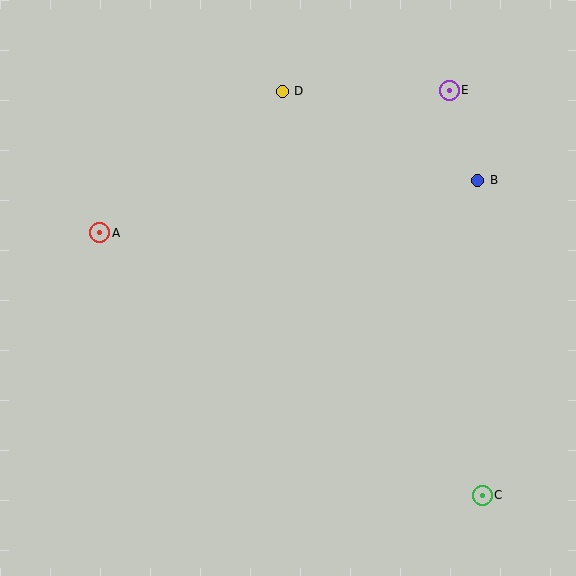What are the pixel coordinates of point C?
Point C is at (482, 495).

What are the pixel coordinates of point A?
Point A is at (100, 233).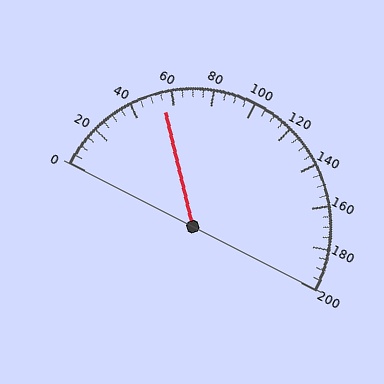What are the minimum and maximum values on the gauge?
The gauge ranges from 0 to 200.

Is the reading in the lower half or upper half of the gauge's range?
The reading is in the lower half of the range (0 to 200).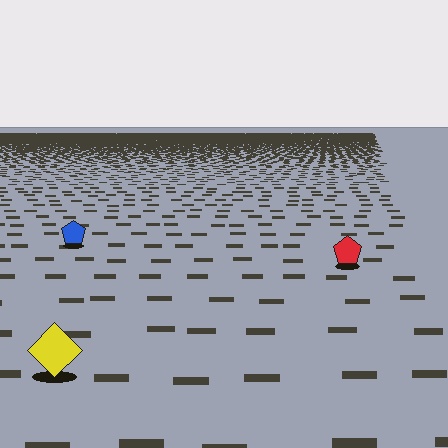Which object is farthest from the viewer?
The blue pentagon is farthest from the viewer. It appears smaller and the ground texture around it is denser.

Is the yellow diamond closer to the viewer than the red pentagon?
Yes. The yellow diamond is closer — you can tell from the texture gradient: the ground texture is coarser near it.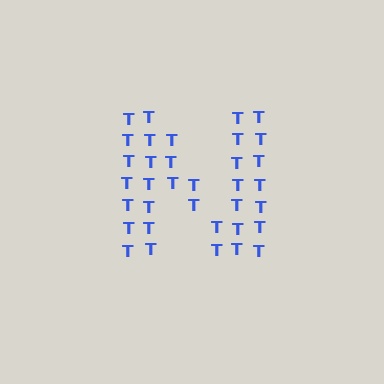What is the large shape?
The large shape is the letter N.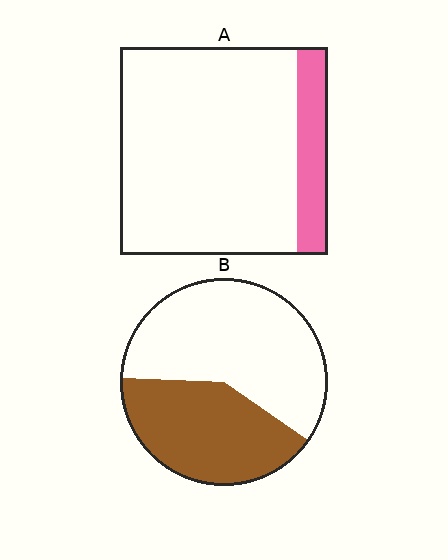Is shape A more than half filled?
No.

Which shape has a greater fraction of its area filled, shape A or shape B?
Shape B.